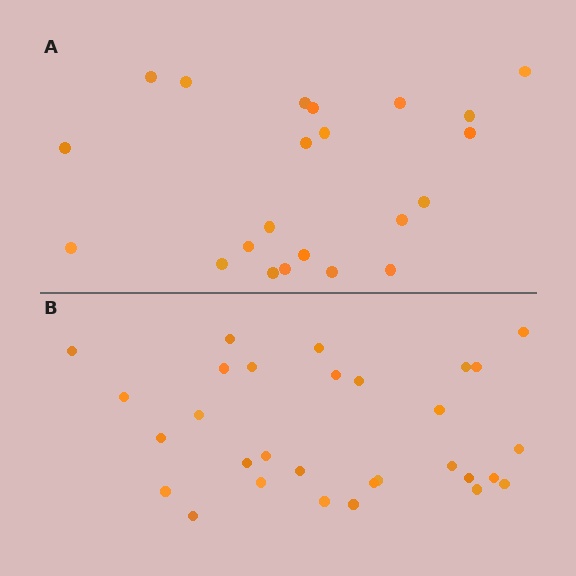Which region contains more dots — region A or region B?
Region B (the bottom region) has more dots.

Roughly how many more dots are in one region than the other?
Region B has roughly 8 or so more dots than region A.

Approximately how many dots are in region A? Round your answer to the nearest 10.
About 20 dots. (The exact count is 22, which rounds to 20.)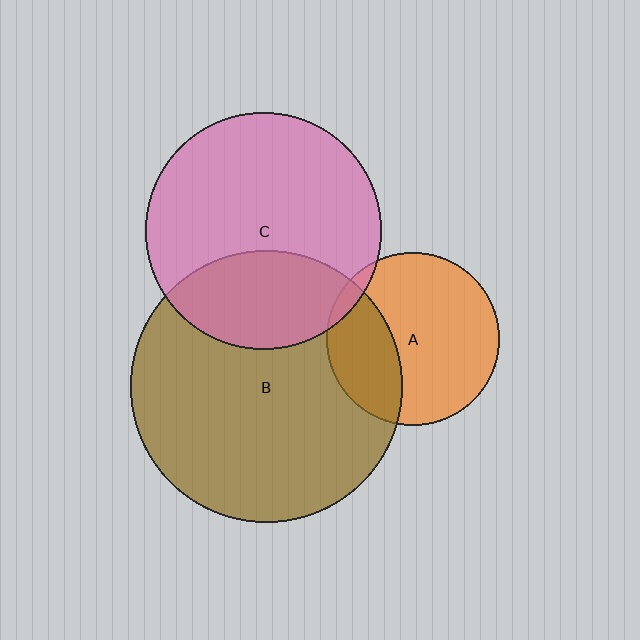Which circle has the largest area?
Circle B (brown).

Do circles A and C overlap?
Yes.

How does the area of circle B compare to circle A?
Approximately 2.5 times.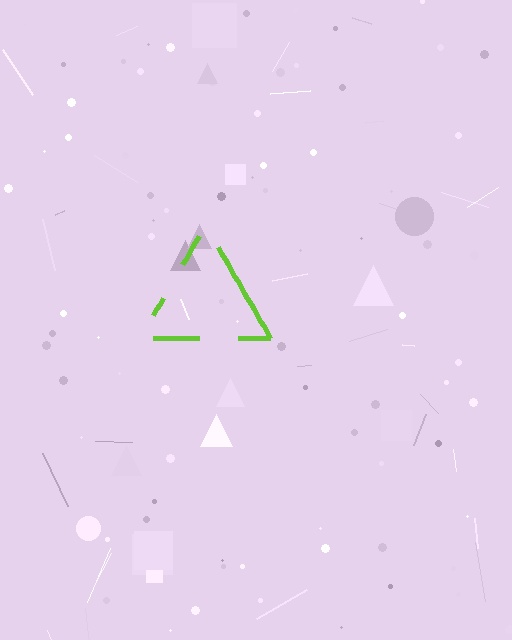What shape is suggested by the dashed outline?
The dashed outline suggests a triangle.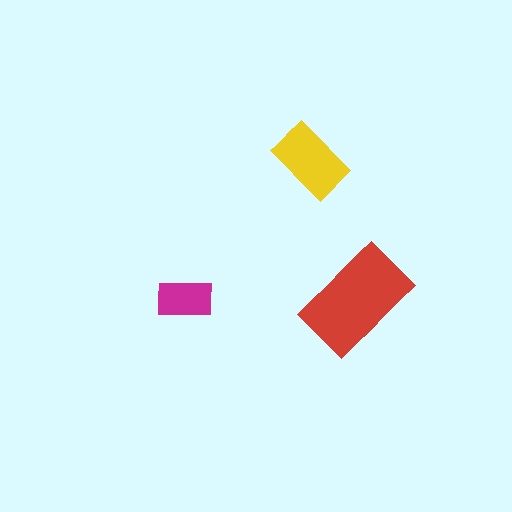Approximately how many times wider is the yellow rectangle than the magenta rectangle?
About 1.5 times wider.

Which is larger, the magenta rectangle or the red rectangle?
The red one.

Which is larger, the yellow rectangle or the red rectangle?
The red one.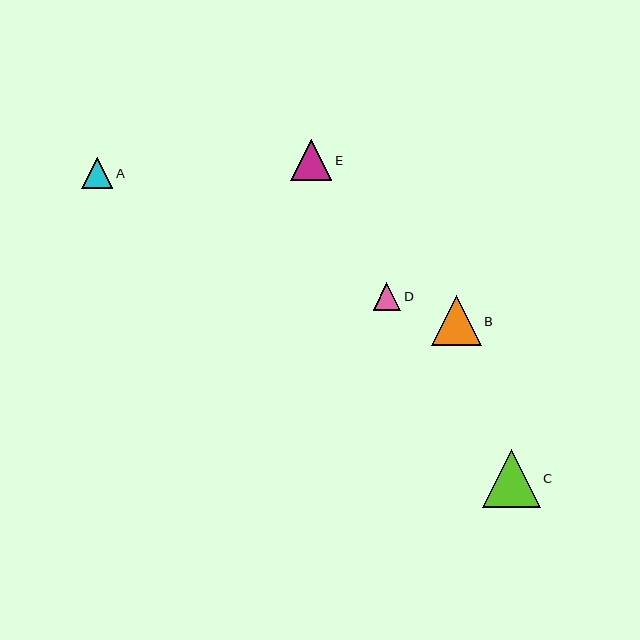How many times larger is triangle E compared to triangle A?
Triangle E is approximately 1.3 times the size of triangle A.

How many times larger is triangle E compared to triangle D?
Triangle E is approximately 1.5 times the size of triangle D.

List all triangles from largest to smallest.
From largest to smallest: C, B, E, A, D.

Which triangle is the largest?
Triangle C is the largest with a size of approximately 58 pixels.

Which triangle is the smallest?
Triangle D is the smallest with a size of approximately 27 pixels.